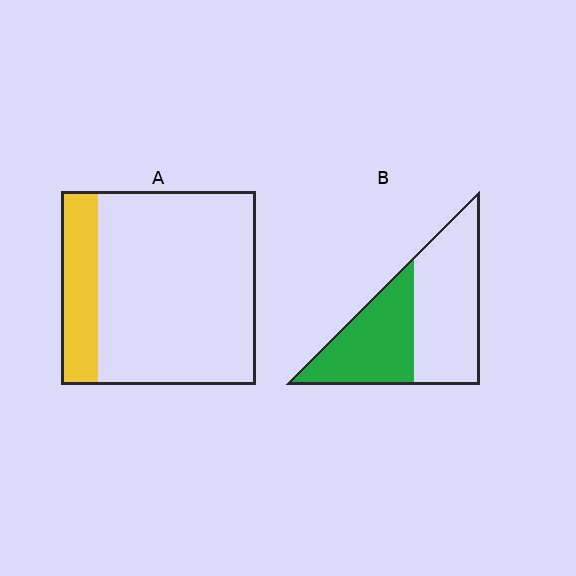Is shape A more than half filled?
No.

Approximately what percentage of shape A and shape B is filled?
A is approximately 20% and B is approximately 45%.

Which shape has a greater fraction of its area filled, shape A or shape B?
Shape B.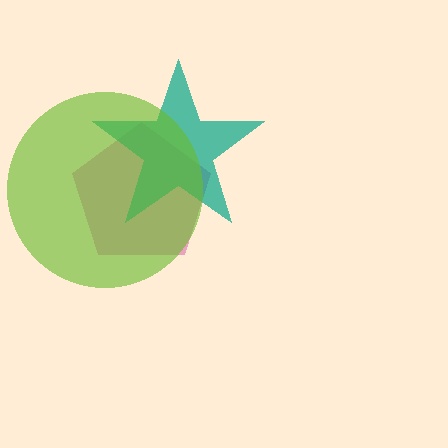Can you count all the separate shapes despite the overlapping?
Yes, there are 3 separate shapes.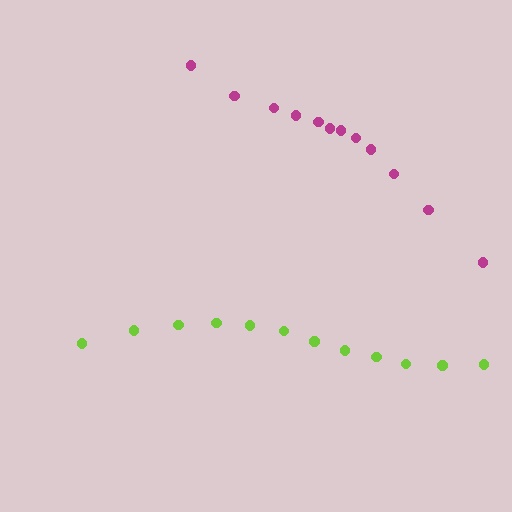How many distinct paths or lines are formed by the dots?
There are 2 distinct paths.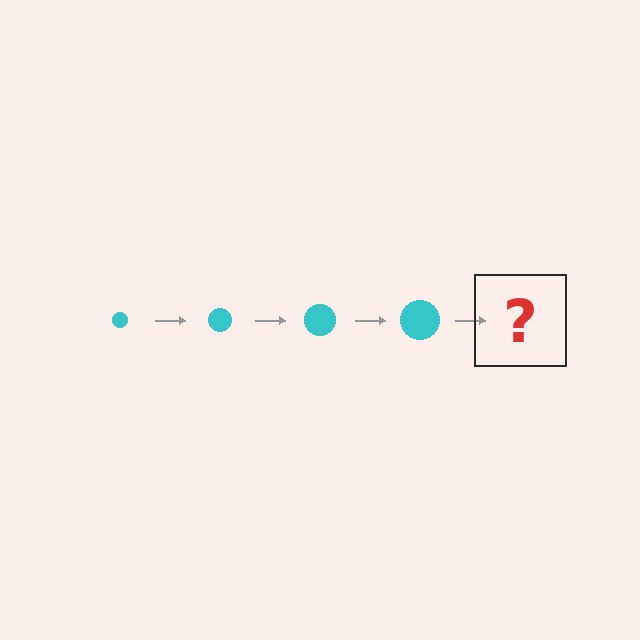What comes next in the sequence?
The next element should be a cyan circle, larger than the previous one.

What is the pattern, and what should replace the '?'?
The pattern is that the circle gets progressively larger each step. The '?' should be a cyan circle, larger than the previous one.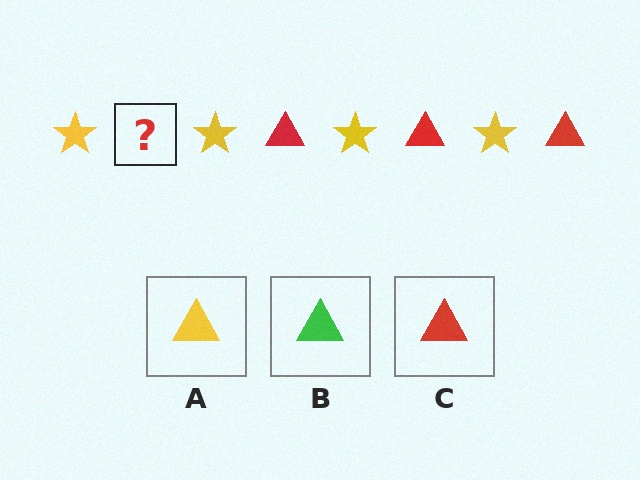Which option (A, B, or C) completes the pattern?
C.